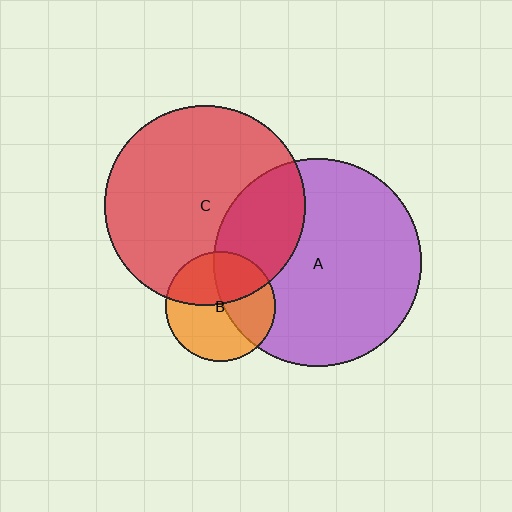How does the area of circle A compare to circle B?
Approximately 3.5 times.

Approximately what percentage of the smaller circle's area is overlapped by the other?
Approximately 40%.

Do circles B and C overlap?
Yes.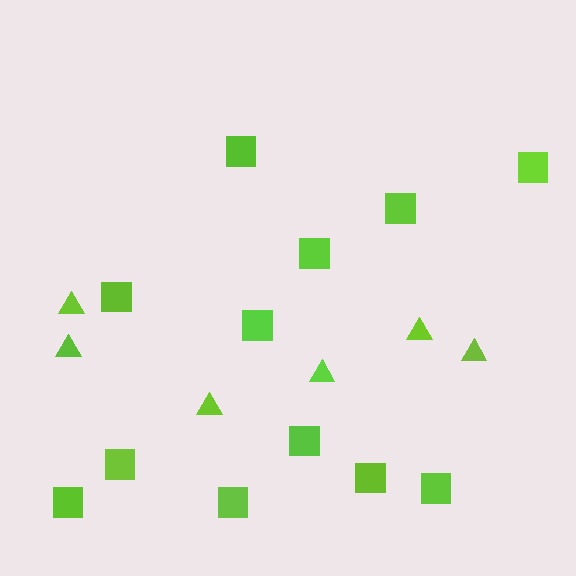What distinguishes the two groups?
There are 2 groups: one group of squares (12) and one group of triangles (6).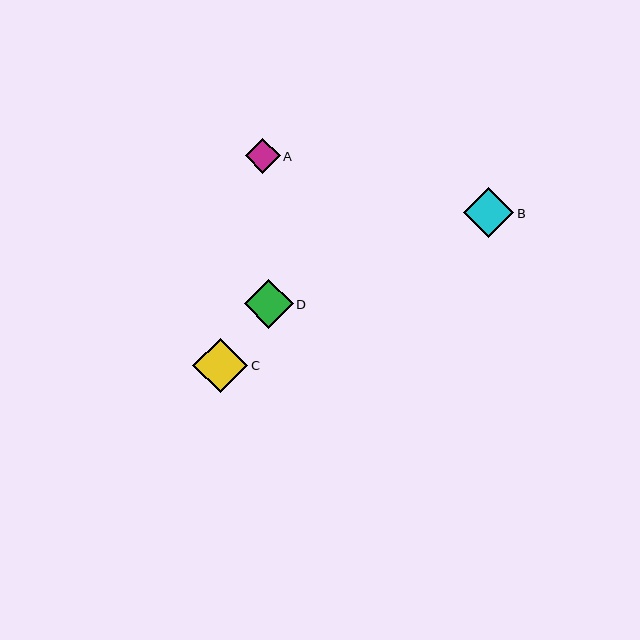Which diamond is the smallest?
Diamond A is the smallest with a size of approximately 35 pixels.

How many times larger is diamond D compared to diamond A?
Diamond D is approximately 1.4 times the size of diamond A.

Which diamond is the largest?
Diamond C is the largest with a size of approximately 55 pixels.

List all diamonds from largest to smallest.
From largest to smallest: C, B, D, A.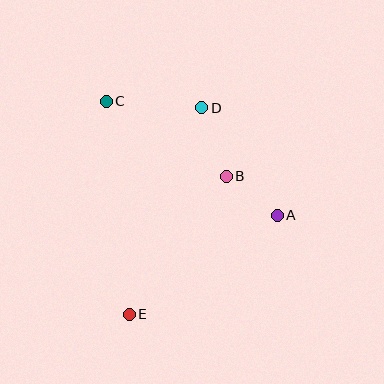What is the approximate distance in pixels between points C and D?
The distance between C and D is approximately 95 pixels.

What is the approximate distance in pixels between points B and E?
The distance between B and E is approximately 169 pixels.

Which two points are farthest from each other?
Points D and E are farthest from each other.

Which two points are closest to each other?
Points A and B are closest to each other.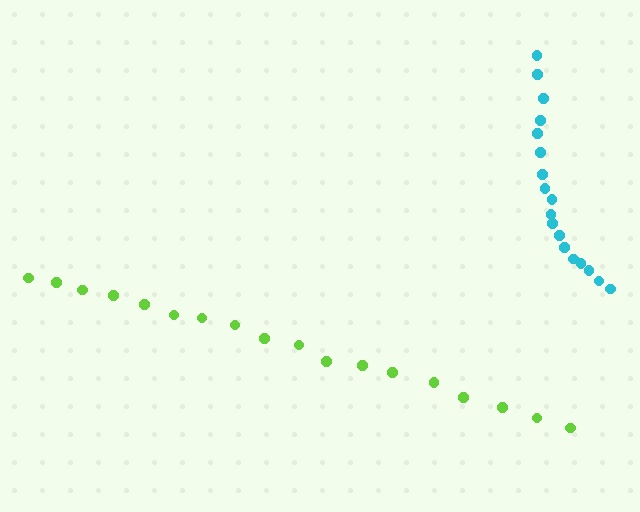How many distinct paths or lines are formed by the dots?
There are 2 distinct paths.